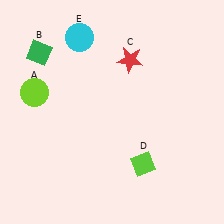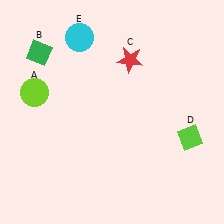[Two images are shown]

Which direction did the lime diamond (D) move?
The lime diamond (D) moved right.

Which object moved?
The lime diamond (D) moved right.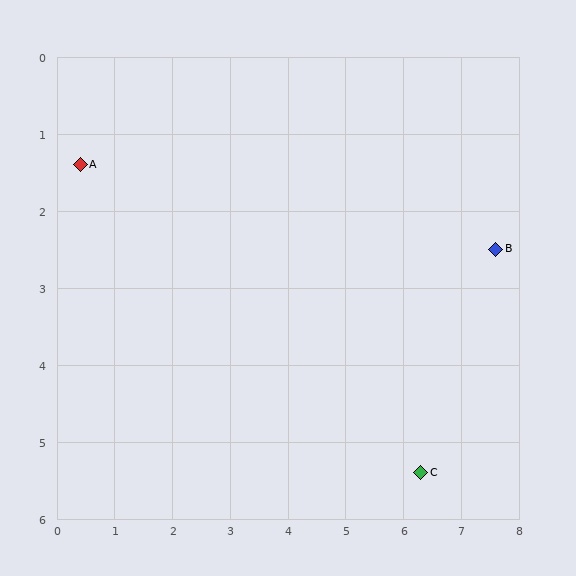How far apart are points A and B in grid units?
Points A and B are about 7.3 grid units apart.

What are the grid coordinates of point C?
Point C is at approximately (6.3, 5.4).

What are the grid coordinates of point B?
Point B is at approximately (7.6, 2.5).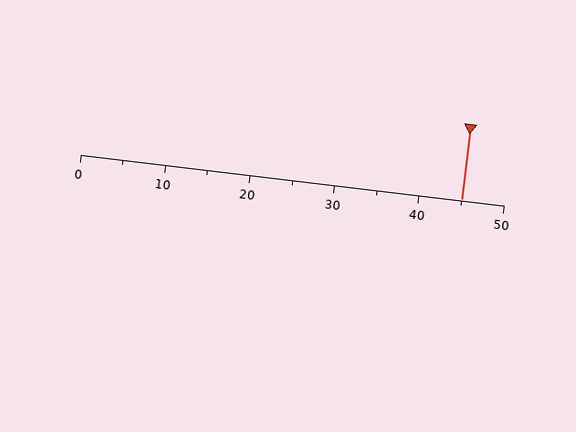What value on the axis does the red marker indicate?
The marker indicates approximately 45.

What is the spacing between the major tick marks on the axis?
The major ticks are spaced 10 apart.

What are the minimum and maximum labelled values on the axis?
The axis runs from 0 to 50.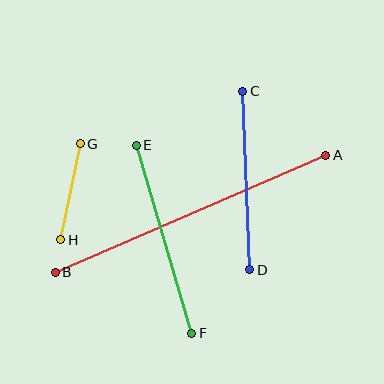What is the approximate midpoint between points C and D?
The midpoint is at approximately (246, 181) pixels.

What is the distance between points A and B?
The distance is approximately 295 pixels.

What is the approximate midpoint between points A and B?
The midpoint is at approximately (191, 214) pixels.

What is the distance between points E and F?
The distance is approximately 196 pixels.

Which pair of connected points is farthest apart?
Points A and B are farthest apart.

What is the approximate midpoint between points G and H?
The midpoint is at approximately (71, 192) pixels.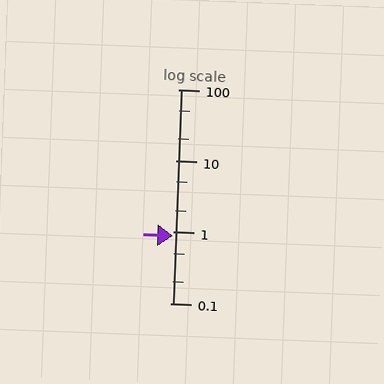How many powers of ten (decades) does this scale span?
The scale spans 3 decades, from 0.1 to 100.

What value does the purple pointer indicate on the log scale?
The pointer indicates approximately 0.88.